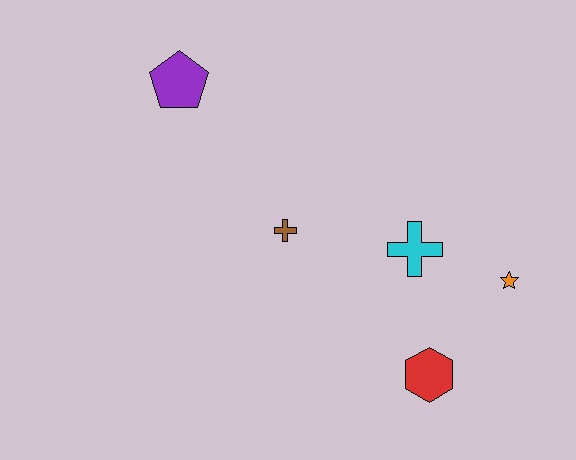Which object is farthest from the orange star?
The purple pentagon is farthest from the orange star.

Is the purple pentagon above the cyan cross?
Yes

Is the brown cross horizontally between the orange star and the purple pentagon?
Yes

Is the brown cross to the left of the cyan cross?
Yes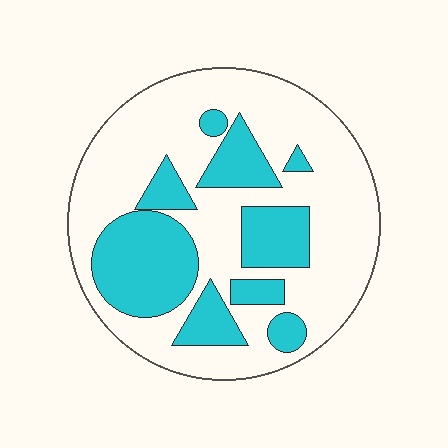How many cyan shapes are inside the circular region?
9.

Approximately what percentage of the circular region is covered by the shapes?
Approximately 30%.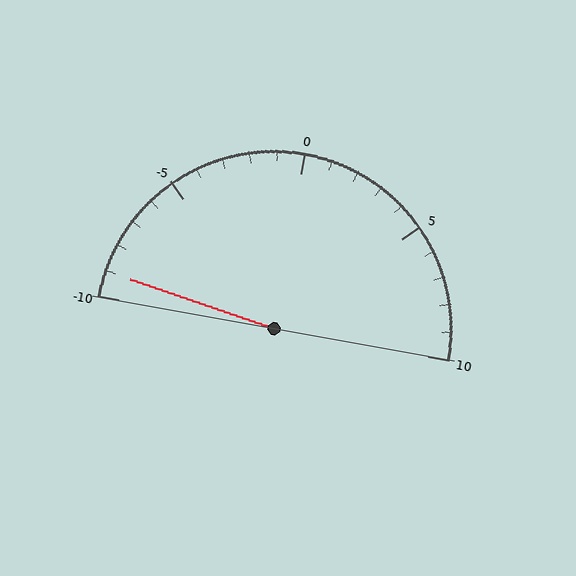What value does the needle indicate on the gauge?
The needle indicates approximately -9.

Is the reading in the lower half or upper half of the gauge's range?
The reading is in the lower half of the range (-10 to 10).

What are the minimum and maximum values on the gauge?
The gauge ranges from -10 to 10.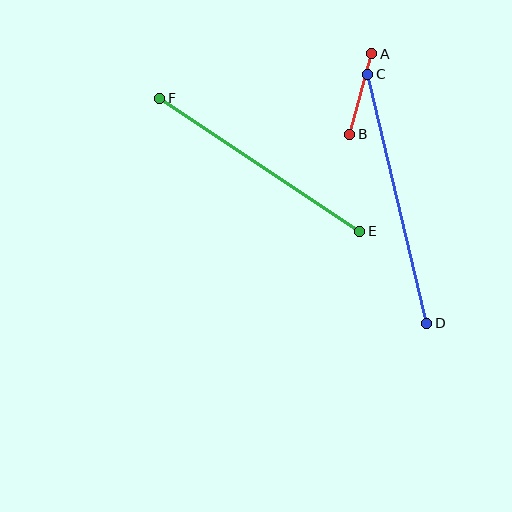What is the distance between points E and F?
The distance is approximately 240 pixels.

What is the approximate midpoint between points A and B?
The midpoint is at approximately (361, 94) pixels.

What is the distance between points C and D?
The distance is approximately 256 pixels.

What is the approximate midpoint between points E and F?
The midpoint is at approximately (260, 165) pixels.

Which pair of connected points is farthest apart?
Points C and D are farthest apart.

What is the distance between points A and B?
The distance is approximately 84 pixels.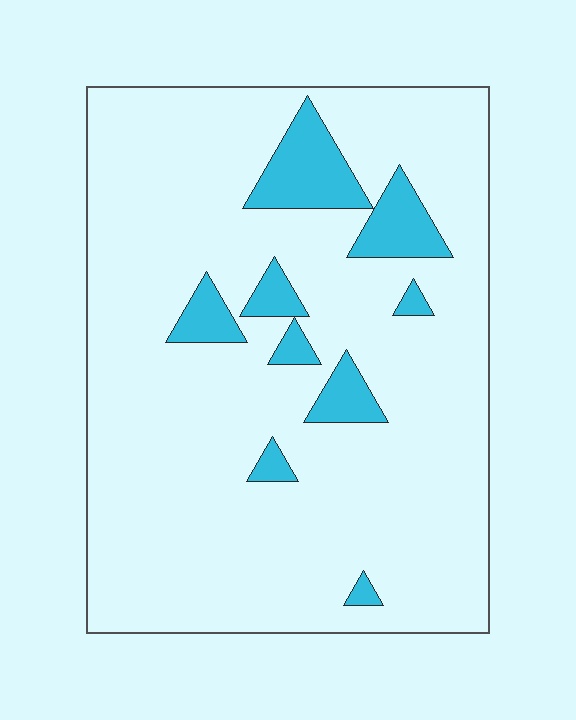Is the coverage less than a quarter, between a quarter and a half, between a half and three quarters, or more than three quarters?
Less than a quarter.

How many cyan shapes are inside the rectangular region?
9.